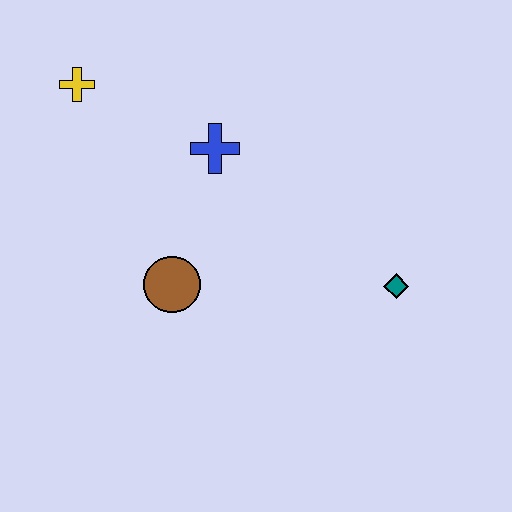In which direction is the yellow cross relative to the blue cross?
The yellow cross is to the left of the blue cross.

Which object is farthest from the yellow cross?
The teal diamond is farthest from the yellow cross.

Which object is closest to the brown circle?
The blue cross is closest to the brown circle.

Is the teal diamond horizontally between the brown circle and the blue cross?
No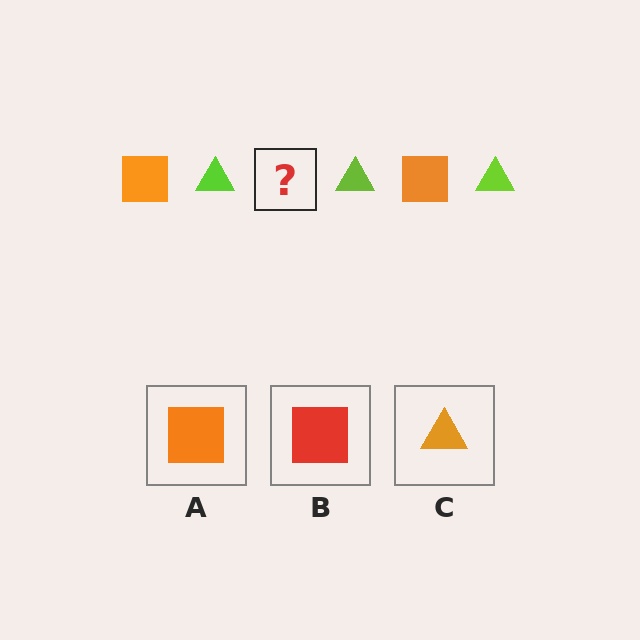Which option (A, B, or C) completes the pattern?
A.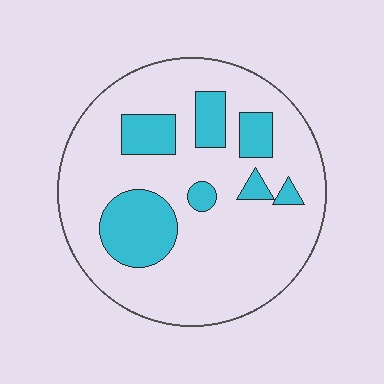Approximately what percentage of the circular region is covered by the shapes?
Approximately 20%.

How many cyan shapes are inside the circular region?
7.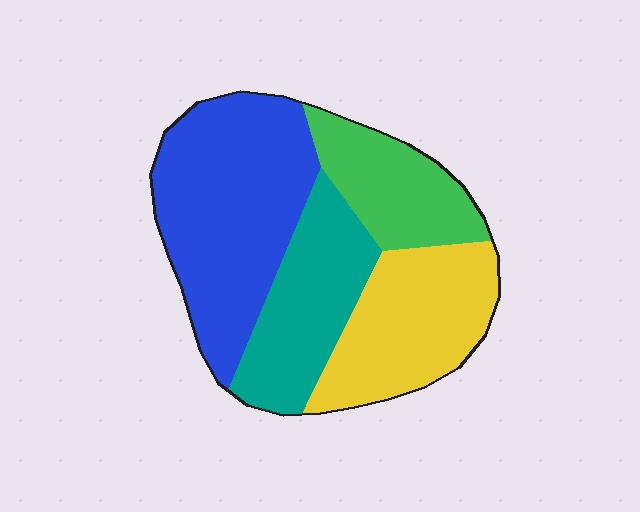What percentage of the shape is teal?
Teal covers 21% of the shape.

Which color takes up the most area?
Blue, at roughly 35%.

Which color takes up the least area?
Green, at roughly 15%.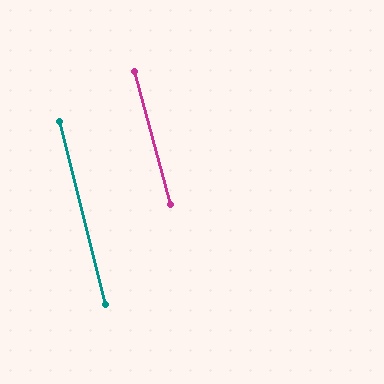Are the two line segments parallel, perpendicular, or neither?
Parallel — their directions differ by only 1.0°.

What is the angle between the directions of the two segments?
Approximately 1 degree.